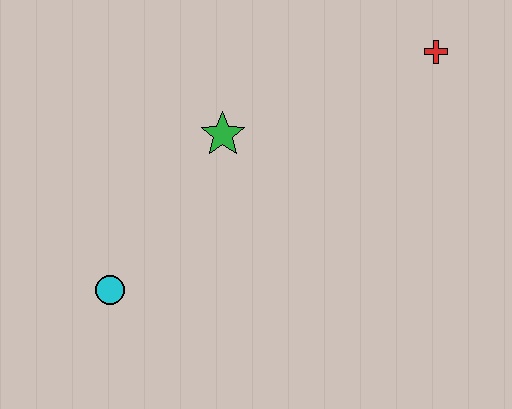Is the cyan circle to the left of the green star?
Yes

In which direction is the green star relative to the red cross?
The green star is to the left of the red cross.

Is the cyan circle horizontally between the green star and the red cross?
No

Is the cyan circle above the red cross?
No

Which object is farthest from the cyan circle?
The red cross is farthest from the cyan circle.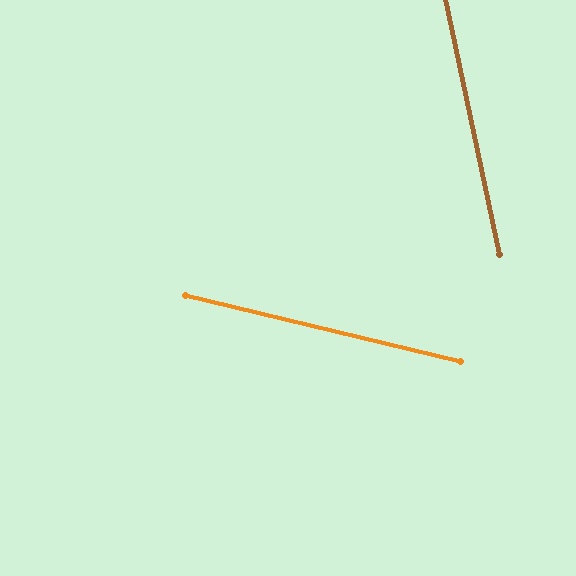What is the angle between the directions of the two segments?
Approximately 65 degrees.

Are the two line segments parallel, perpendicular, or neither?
Neither parallel nor perpendicular — they differ by about 65°.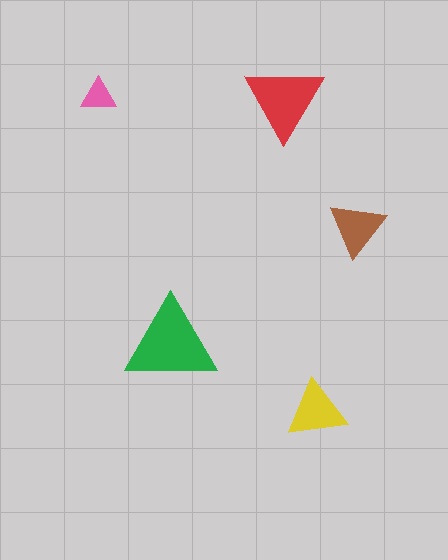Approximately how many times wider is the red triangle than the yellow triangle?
About 1.5 times wider.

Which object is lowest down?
The yellow triangle is bottommost.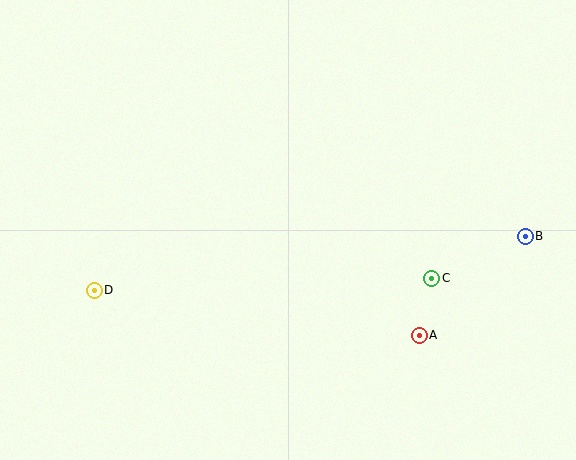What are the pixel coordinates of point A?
Point A is at (419, 335).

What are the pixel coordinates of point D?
Point D is at (94, 290).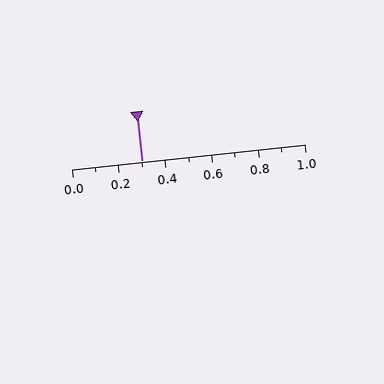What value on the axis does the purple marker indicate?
The marker indicates approximately 0.3.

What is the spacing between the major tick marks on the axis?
The major ticks are spaced 0.2 apart.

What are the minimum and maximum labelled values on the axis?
The axis runs from 0.0 to 1.0.